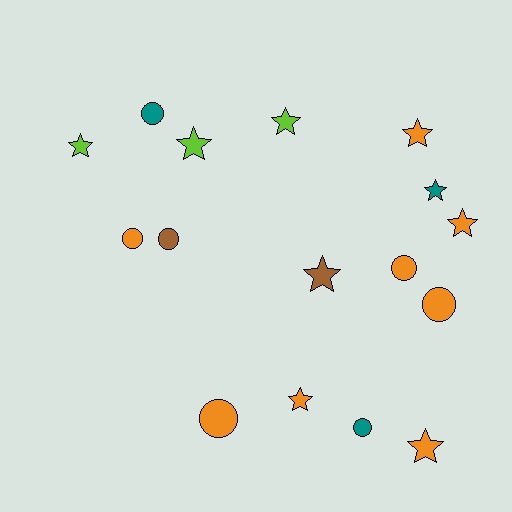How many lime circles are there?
There are no lime circles.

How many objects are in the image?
There are 16 objects.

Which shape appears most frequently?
Star, with 9 objects.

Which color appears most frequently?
Orange, with 8 objects.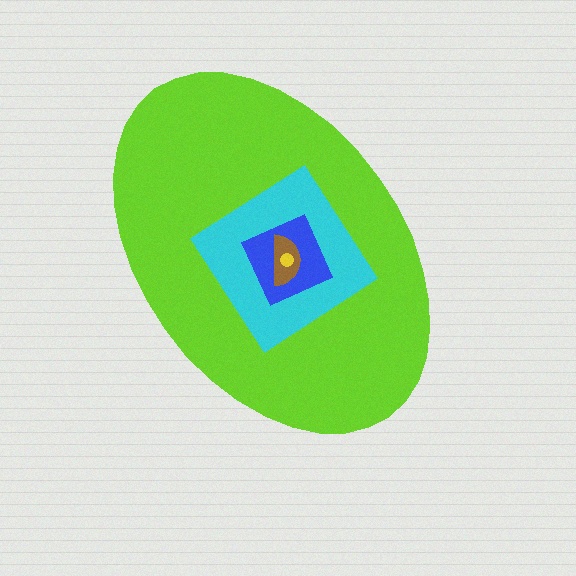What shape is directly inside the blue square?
The brown semicircle.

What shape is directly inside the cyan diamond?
The blue square.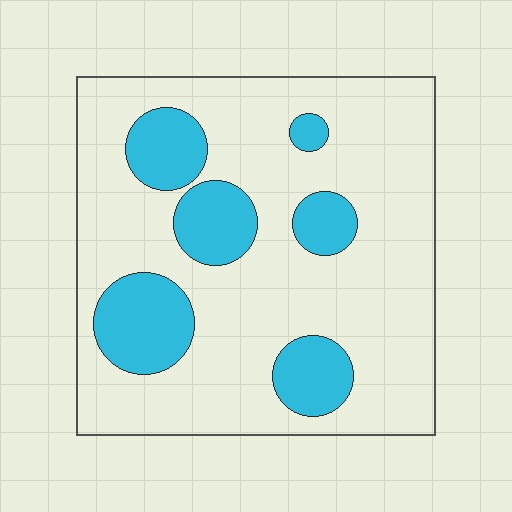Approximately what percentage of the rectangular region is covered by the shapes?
Approximately 25%.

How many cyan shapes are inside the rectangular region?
6.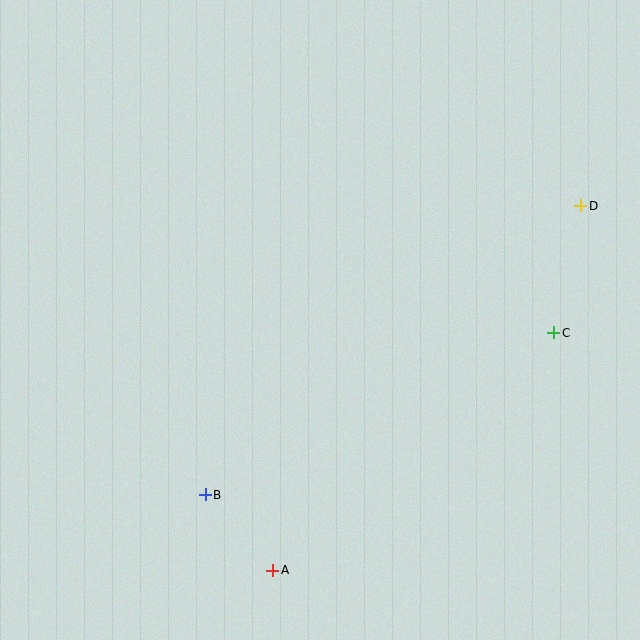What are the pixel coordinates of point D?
Point D is at (581, 206).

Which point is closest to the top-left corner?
Point B is closest to the top-left corner.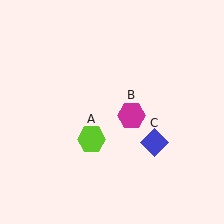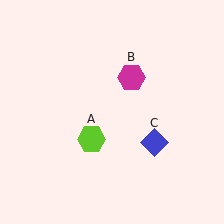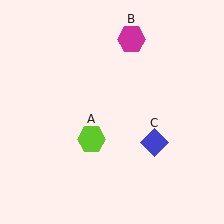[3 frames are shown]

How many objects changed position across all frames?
1 object changed position: magenta hexagon (object B).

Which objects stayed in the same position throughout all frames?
Lime hexagon (object A) and blue diamond (object C) remained stationary.